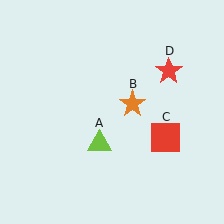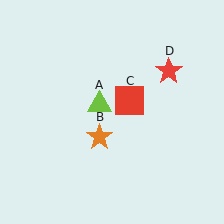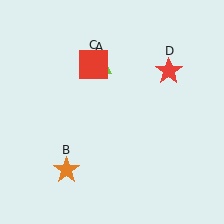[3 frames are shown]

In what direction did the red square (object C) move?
The red square (object C) moved up and to the left.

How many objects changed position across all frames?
3 objects changed position: lime triangle (object A), orange star (object B), red square (object C).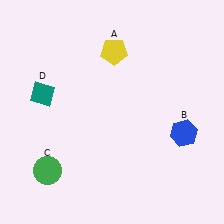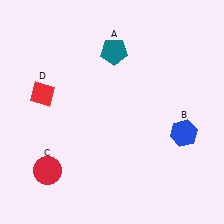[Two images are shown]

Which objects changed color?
A changed from yellow to teal. C changed from green to red. D changed from teal to red.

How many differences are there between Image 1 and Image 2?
There are 3 differences between the two images.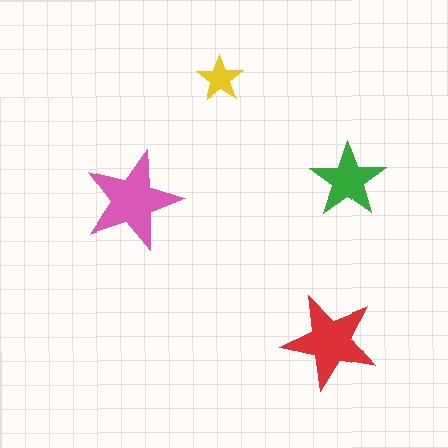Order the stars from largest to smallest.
the pink one, the red one, the green one, the yellow one.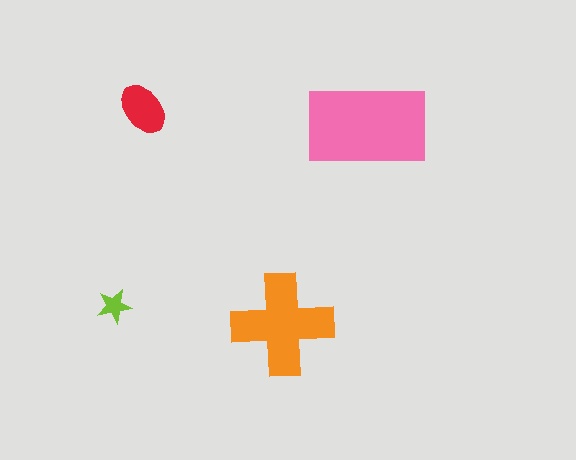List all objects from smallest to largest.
The lime star, the red ellipse, the orange cross, the pink rectangle.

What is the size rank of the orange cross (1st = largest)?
2nd.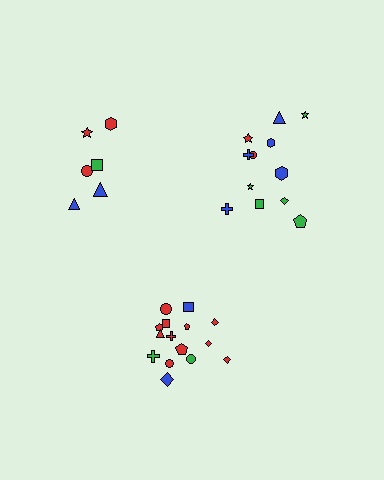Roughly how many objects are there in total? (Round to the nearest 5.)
Roughly 35 objects in total.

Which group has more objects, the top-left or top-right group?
The top-right group.